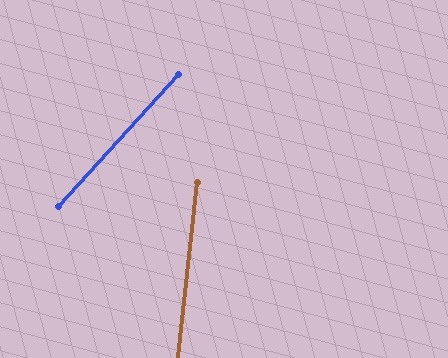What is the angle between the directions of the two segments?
Approximately 36 degrees.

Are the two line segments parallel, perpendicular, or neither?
Neither parallel nor perpendicular — they differ by about 36°.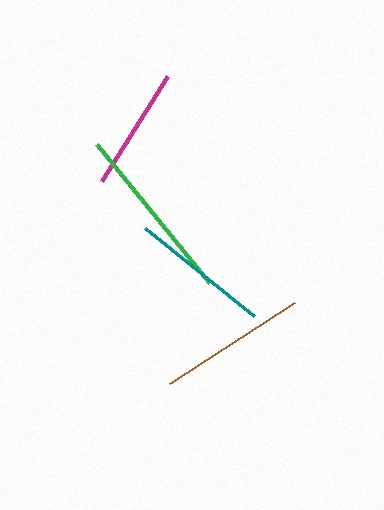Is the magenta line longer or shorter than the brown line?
The brown line is longer than the magenta line.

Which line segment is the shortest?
The magenta line is the shortest at approximately 124 pixels.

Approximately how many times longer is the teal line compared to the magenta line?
The teal line is approximately 1.1 times the length of the magenta line.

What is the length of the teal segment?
The teal segment is approximately 140 pixels long.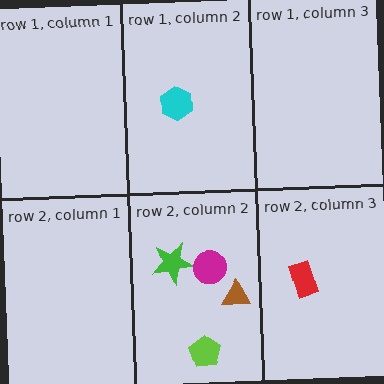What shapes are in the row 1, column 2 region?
The cyan hexagon.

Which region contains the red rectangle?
The row 2, column 3 region.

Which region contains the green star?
The row 2, column 2 region.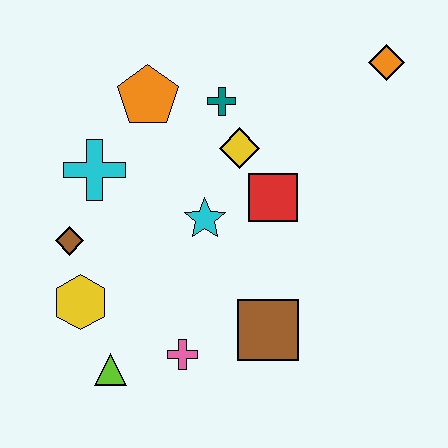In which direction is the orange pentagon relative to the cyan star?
The orange pentagon is above the cyan star.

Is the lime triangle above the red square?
No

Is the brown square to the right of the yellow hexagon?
Yes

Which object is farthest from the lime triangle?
The orange diamond is farthest from the lime triangle.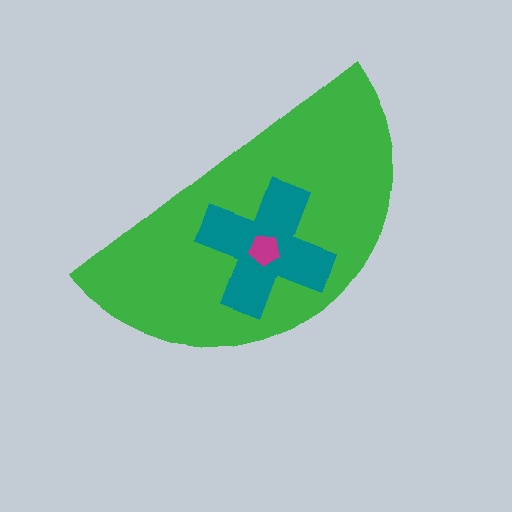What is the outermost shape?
The green semicircle.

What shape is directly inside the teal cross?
The magenta pentagon.